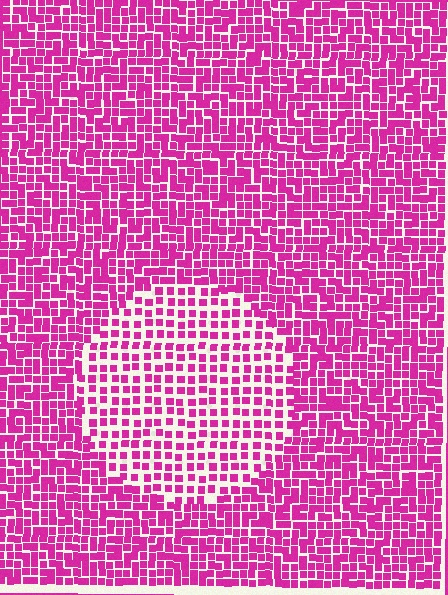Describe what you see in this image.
The image contains small magenta elements arranged at two different densities. A circle-shaped region is visible where the elements are less densely packed than the surrounding area.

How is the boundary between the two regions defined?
The boundary is defined by a change in element density (approximately 1.7x ratio). All elements are the same color, size, and shape.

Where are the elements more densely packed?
The elements are more densely packed outside the circle boundary.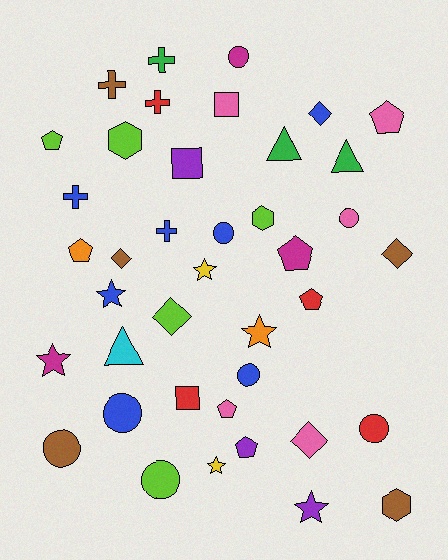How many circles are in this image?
There are 8 circles.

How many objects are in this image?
There are 40 objects.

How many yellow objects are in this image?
There are 2 yellow objects.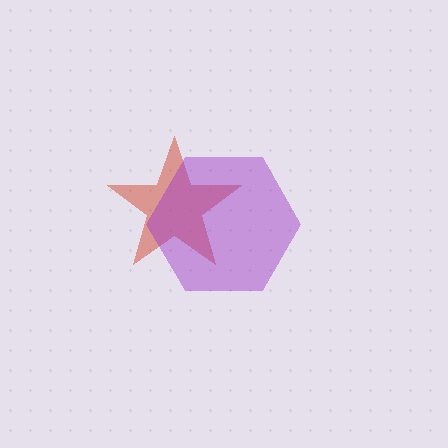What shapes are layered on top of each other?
The layered shapes are: a red star, a purple hexagon.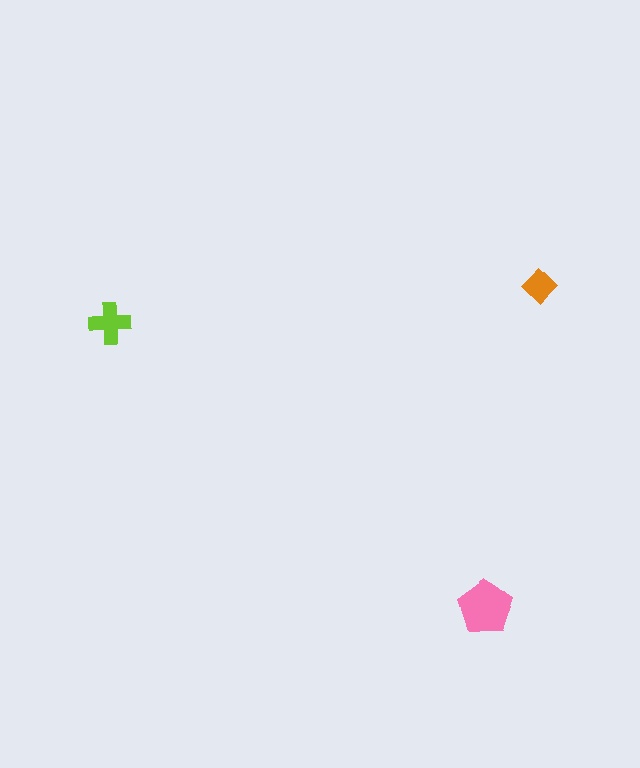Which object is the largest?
The pink pentagon.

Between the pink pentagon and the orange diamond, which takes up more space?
The pink pentagon.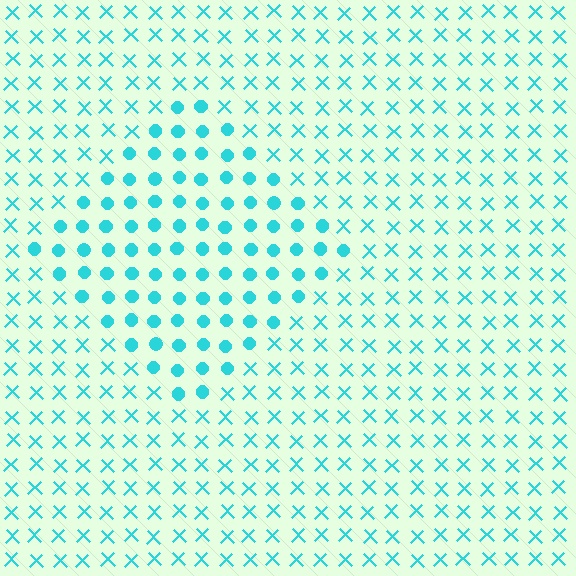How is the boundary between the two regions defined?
The boundary is defined by a change in element shape: circles inside vs. X marks outside. All elements share the same color and spacing.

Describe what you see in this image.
The image is filled with small cyan elements arranged in a uniform grid. A diamond-shaped region contains circles, while the surrounding area contains X marks. The boundary is defined purely by the change in element shape.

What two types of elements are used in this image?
The image uses circles inside the diamond region and X marks outside it.